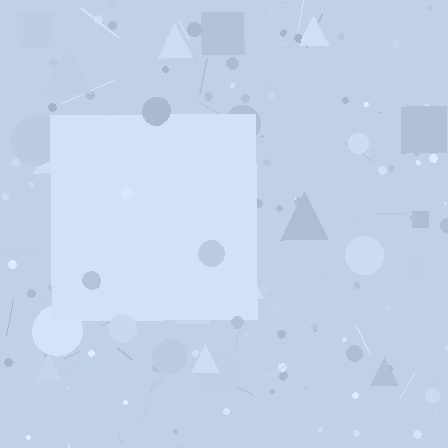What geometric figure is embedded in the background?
A square is embedded in the background.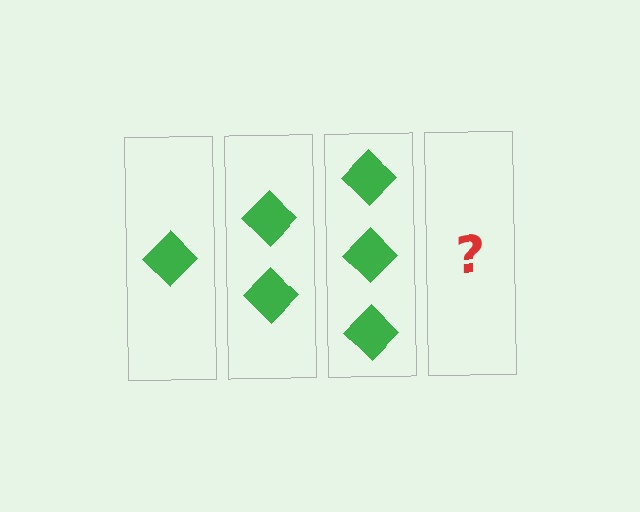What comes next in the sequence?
The next element should be 4 diamonds.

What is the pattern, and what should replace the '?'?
The pattern is that each step adds one more diamond. The '?' should be 4 diamonds.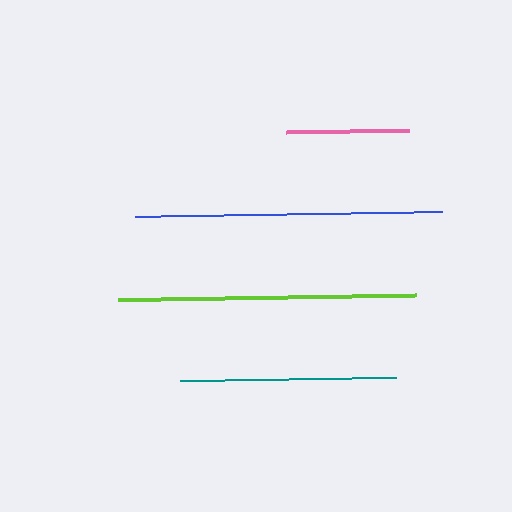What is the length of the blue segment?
The blue segment is approximately 307 pixels long.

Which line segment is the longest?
The blue line is the longest at approximately 307 pixels.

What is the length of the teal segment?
The teal segment is approximately 217 pixels long.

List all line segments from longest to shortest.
From longest to shortest: blue, lime, teal, pink.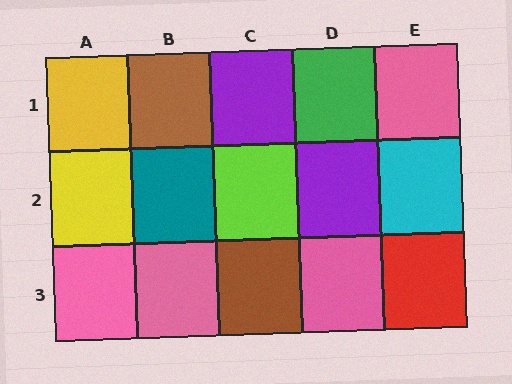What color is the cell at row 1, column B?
Brown.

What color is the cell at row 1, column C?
Purple.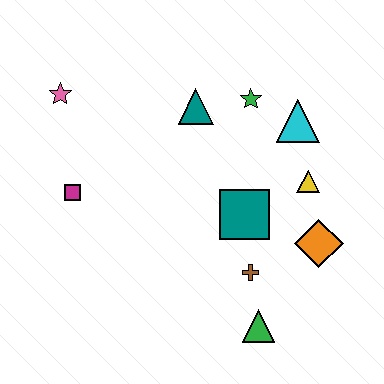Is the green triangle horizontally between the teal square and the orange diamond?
Yes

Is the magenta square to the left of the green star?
Yes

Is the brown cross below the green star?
Yes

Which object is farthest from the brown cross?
The pink star is farthest from the brown cross.